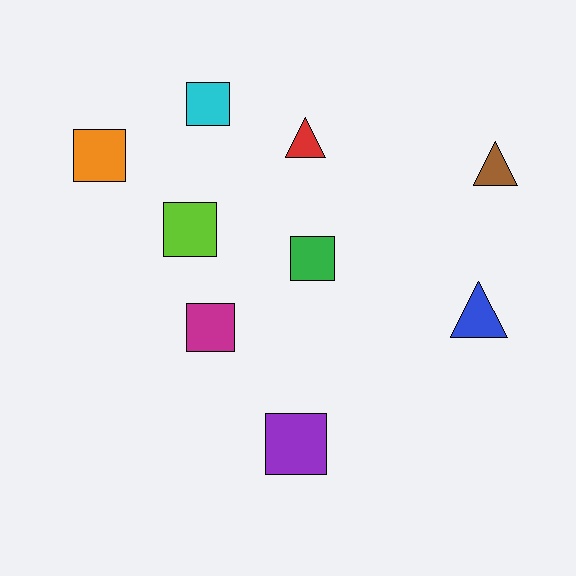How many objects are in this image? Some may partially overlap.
There are 9 objects.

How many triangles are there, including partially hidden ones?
There are 3 triangles.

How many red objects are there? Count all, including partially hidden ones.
There is 1 red object.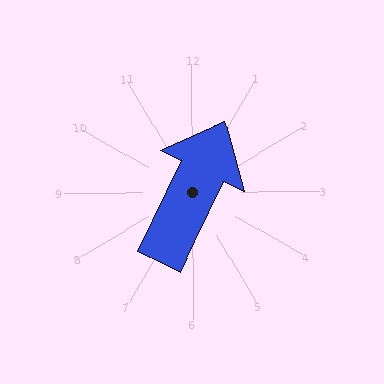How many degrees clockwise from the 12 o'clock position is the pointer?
Approximately 26 degrees.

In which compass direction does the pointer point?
Northeast.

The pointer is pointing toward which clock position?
Roughly 1 o'clock.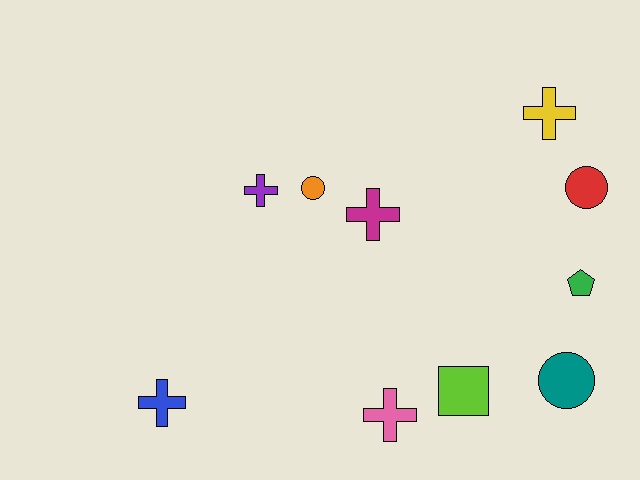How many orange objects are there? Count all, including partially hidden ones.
There is 1 orange object.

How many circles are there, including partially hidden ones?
There are 3 circles.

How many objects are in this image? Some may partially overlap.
There are 10 objects.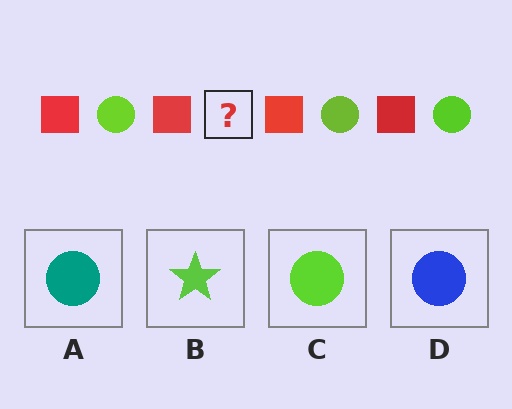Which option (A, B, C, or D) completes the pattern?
C.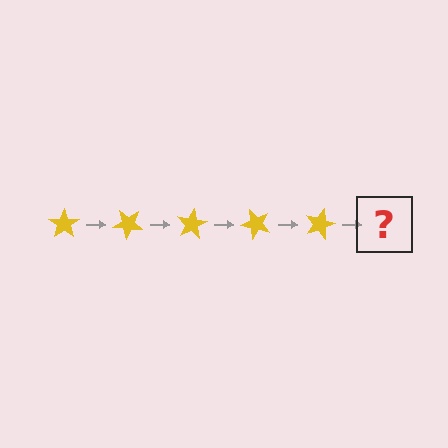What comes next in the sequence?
The next element should be a yellow star rotated 200 degrees.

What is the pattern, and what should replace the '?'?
The pattern is that the star rotates 40 degrees each step. The '?' should be a yellow star rotated 200 degrees.